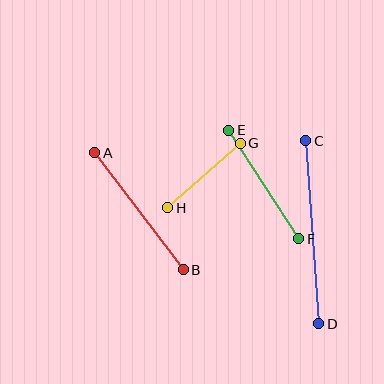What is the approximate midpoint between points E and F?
The midpoint is at approximately (264, 184) pixels.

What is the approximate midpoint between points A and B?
The midpoint is at approximately (139, 211) pixels.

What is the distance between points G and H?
The distance is approximately 97 pixels.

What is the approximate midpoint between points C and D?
The midpoint is at approximately (312, 232) pixels.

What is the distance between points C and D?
The distance is approximately 183 pixels.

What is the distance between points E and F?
The distance is approximately 129 pixels.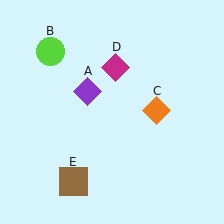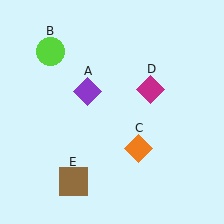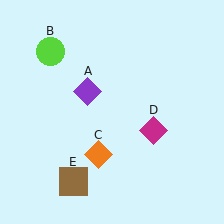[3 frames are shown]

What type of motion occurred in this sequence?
The orange diamond (object C), magenta diamond (object D) rotated clockwise around the center of the scene.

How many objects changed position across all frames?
2 objects changed position: orange diamond (object C), magenta diamond (object D).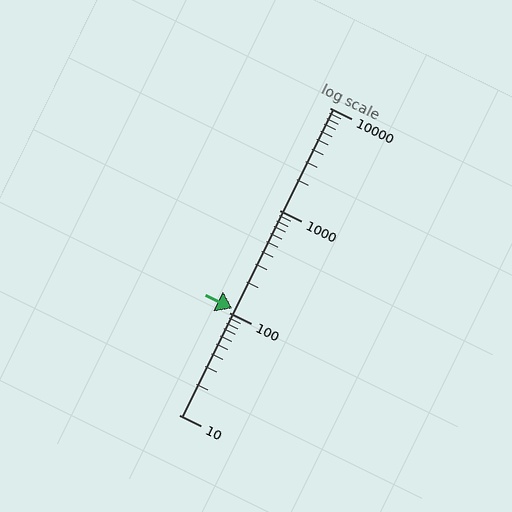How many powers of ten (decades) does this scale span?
The scale spans 3 decades, from 10 to 10000.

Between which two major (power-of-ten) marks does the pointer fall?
The pointer is between 100 and 1000.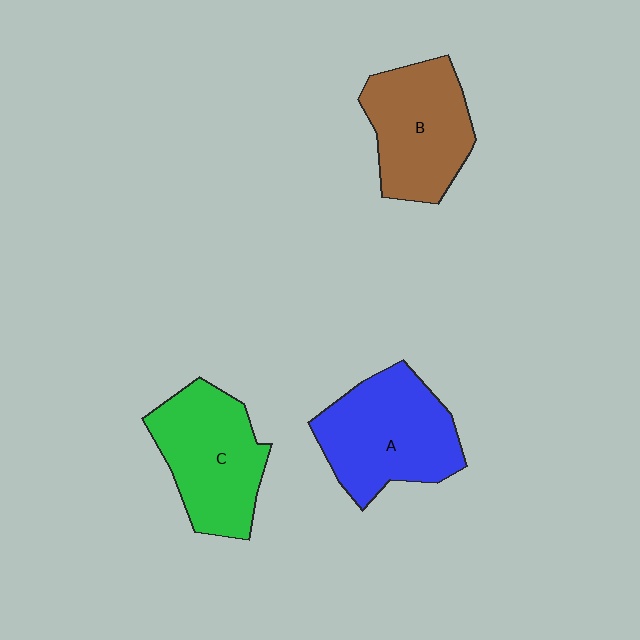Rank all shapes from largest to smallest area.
From largest to smallest: A (blue), C (green), B (brown).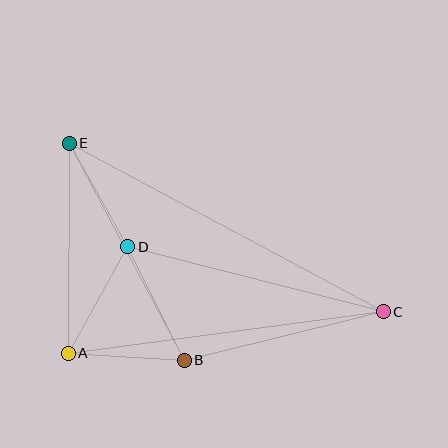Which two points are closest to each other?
Points A and B are closest to each other.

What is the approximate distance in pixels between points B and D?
The distance between B and D is approximately 127 pixels.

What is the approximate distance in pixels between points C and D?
The distance between C and D is approximately 264 pixels.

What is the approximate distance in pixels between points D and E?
The distance between D and E is approximately 119 pixels.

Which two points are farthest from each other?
Points C and E are farthest from each other.